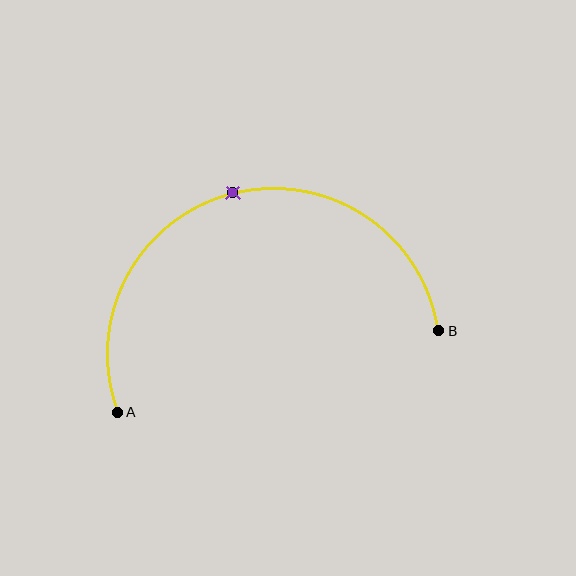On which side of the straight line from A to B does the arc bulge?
The arc bulges above the straight line connecting A and B.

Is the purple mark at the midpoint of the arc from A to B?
Yes. The purple mark lies on the arc at equal arc-length from both A and B — it is the arc midpoint.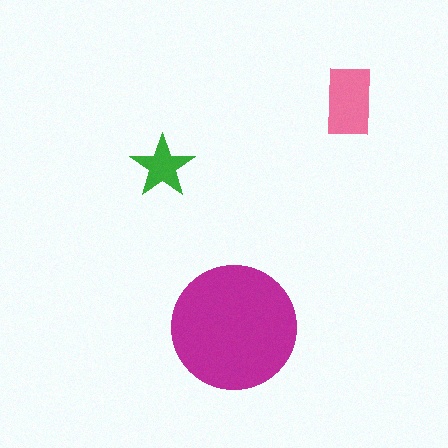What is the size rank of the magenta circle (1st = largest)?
1st.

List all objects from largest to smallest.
The magenta circle, the pink rectangle, the green star.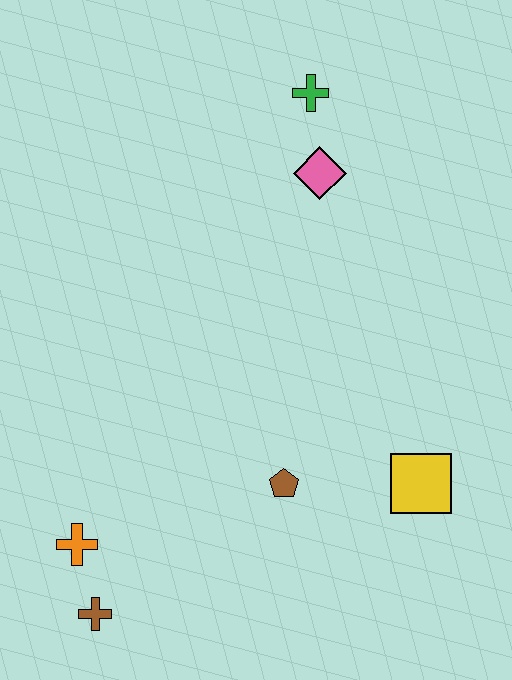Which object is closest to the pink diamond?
The green cross is closest to the pink diamond.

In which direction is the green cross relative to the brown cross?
The green cross is above the brown cross.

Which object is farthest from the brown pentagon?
The green cross is farthest from the brown pentagon.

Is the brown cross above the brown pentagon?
No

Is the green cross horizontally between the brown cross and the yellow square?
Yes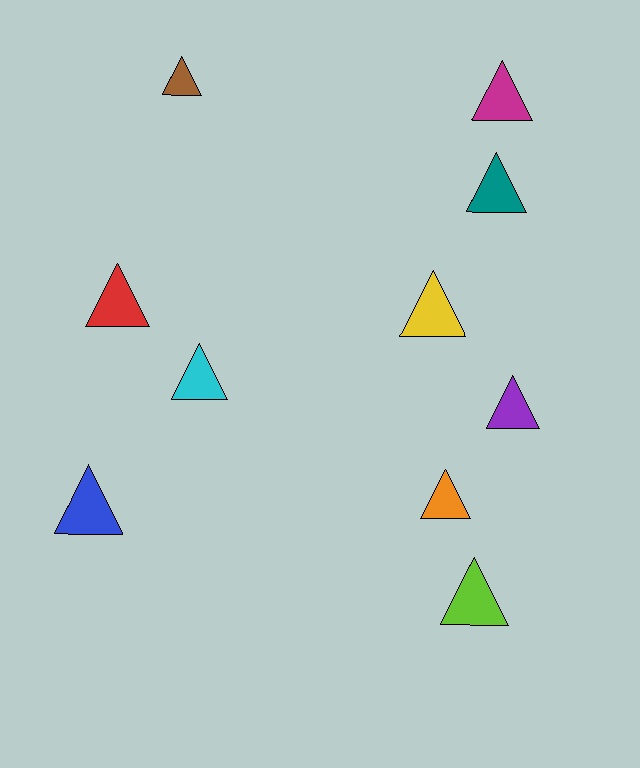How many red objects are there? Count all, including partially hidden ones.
There is 1 red object.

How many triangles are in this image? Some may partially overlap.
There are 10 triangles.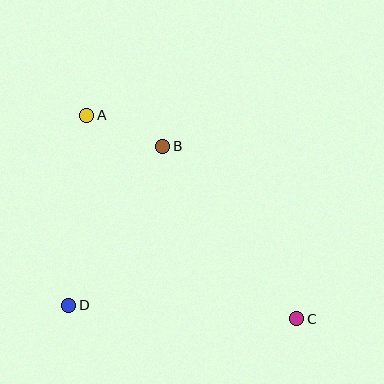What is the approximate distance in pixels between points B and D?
The distance between B and D is approximately 185 pixels.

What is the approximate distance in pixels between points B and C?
The distance between B and C is approximately 218 pixels.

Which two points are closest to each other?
Points A and B are closest to each other.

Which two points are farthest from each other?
Points A and C are farthest from each other.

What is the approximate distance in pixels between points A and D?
The distance between A and D is approximately 191 pixels.